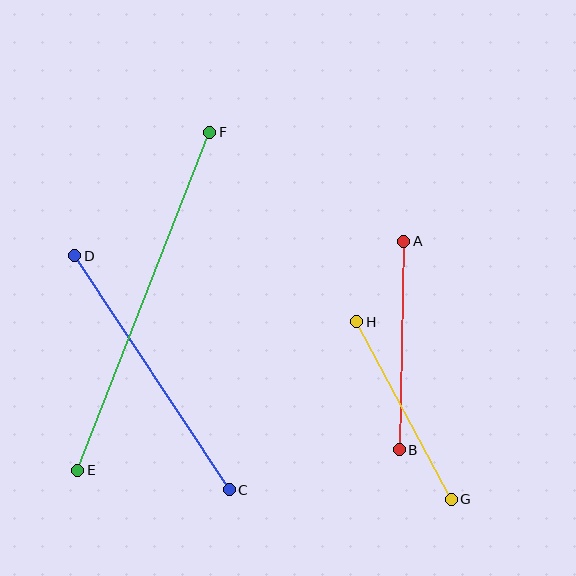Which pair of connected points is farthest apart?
Points E and F are farthest apart.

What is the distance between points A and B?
The distance is approximately 209 pixels.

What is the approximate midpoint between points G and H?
The midpoint is at approximately (404, 411) pixels.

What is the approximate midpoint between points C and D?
The midpoint is at approximately (152, 373) pixels.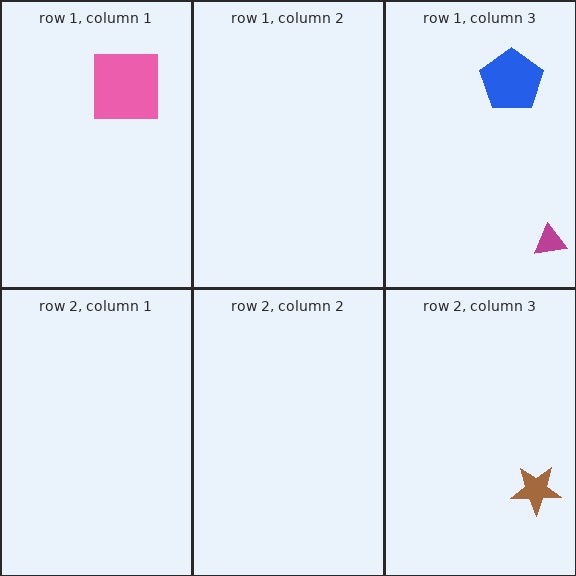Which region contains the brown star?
The row 2, column 3 region.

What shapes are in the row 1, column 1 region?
The pink square.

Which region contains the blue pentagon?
The row 1, column 3 region.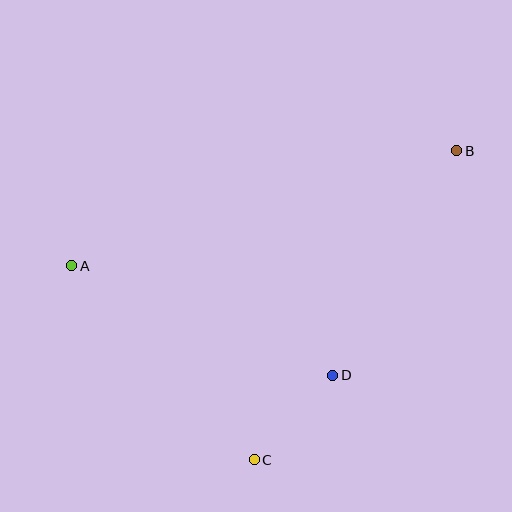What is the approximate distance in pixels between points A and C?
The distance between A and C is approximately 267 pixels.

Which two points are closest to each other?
Points C and D are closest to each other.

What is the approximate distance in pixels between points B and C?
The distance between B and C is approximately 369 pixels.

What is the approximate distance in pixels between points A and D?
The distance between A and D is approximately 283 pixels.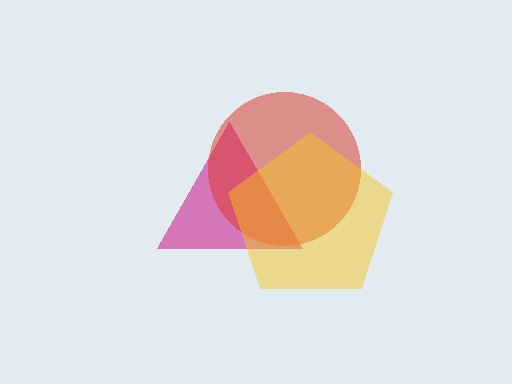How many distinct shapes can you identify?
There are 3 distinct shapes: a magenta triangle, a red circle, a yellow pentagon.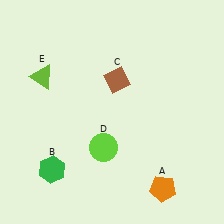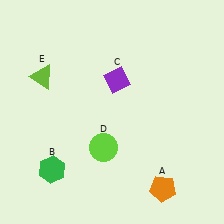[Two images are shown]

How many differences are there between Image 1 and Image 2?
There is 1 difference between the two images.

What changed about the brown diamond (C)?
In Image 1, C is brown. In Image 2, it changed to purple.